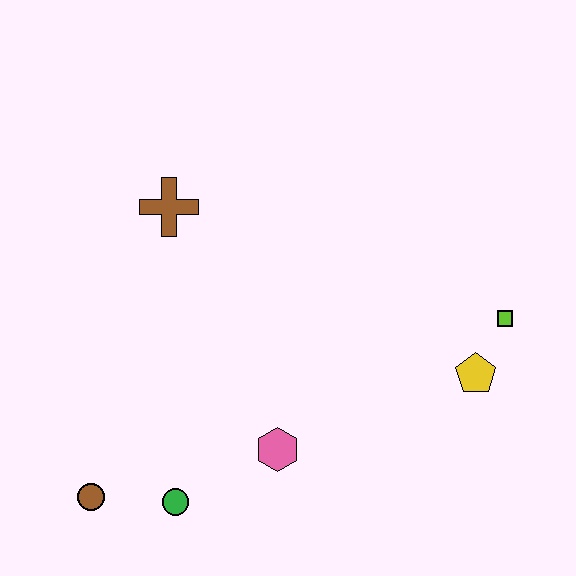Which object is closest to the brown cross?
The pink hexagon is closest to the brown cross.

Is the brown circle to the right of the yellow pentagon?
No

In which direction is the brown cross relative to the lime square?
The brown cross is to the left of the lime square.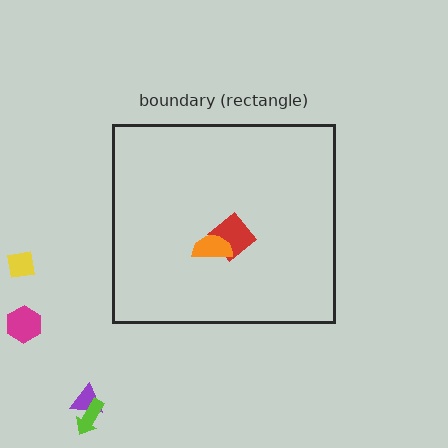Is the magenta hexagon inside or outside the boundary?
Outside.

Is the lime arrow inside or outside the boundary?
Outside.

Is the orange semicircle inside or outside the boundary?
Inside.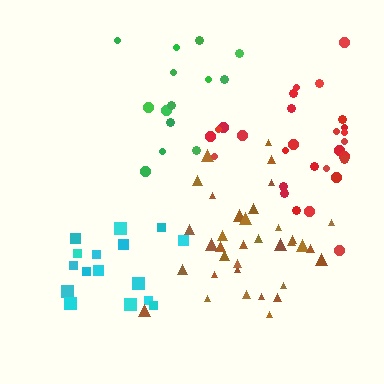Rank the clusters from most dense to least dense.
cyan, brown, red, green.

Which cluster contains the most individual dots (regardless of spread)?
Brown (35).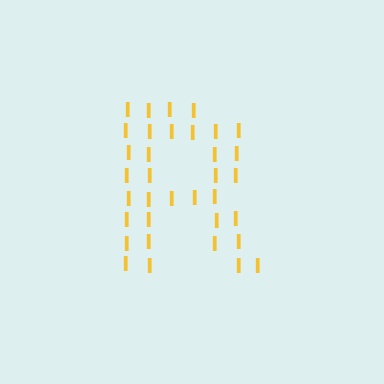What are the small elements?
The small elements are letter I's.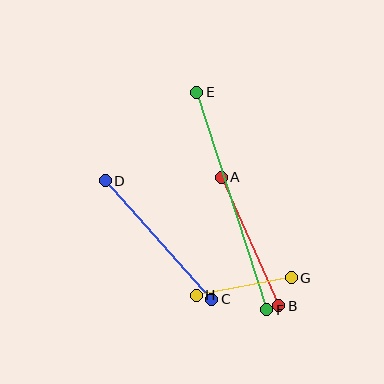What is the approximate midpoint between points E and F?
The midpoint is at approximately (232, 201) pixels.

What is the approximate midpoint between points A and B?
The midpoint is at approximately (250, 242) pixels.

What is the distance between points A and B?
The distance is approximately 141 pixels.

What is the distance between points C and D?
The distance is approximately 159 pixels.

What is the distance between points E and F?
The distance is approximately 229 pixels.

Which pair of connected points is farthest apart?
Points E and F are farthest apart.